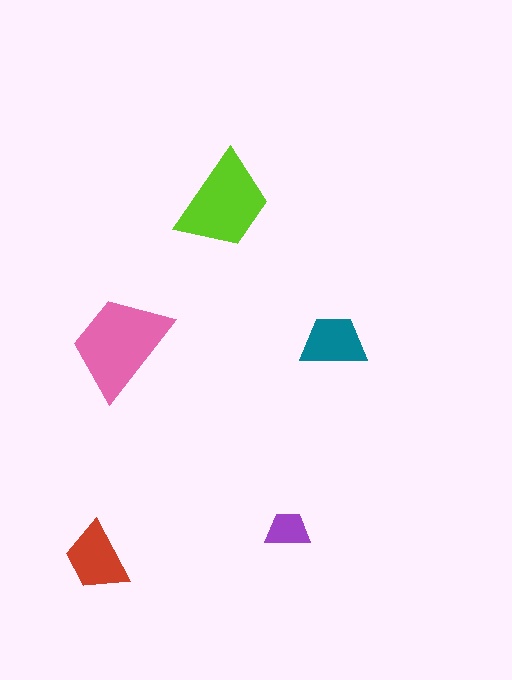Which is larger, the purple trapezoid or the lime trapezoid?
The lime one.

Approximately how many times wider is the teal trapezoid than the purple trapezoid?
About 1.5 times wider.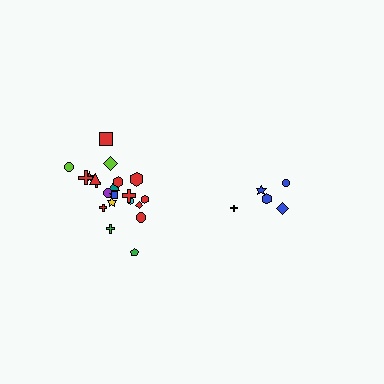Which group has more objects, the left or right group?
The left group.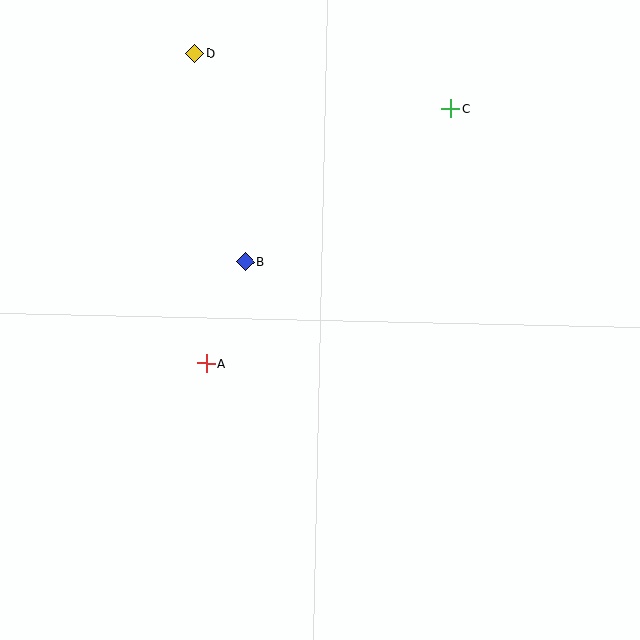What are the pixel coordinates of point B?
Point B is at (246, 261).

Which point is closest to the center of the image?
Point B at (246, 261) is closest to the center.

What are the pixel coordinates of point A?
Point A is at (206, 363).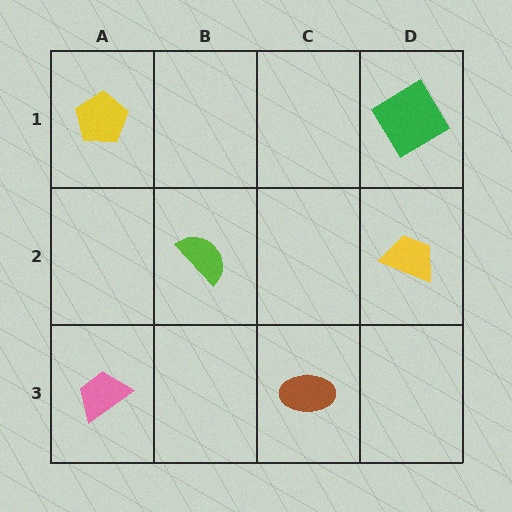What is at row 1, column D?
A green diamond.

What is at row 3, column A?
A pink trapezoid.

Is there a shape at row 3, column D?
No, that cell is empty.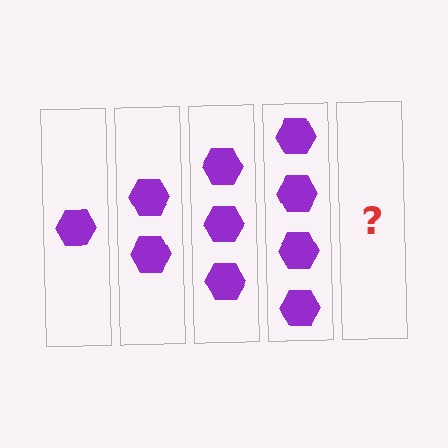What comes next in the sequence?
The next element should be 5 hexagons.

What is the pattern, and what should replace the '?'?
The pattern is that each step adds one more hexagon. The '?' should be 5 hexagons.